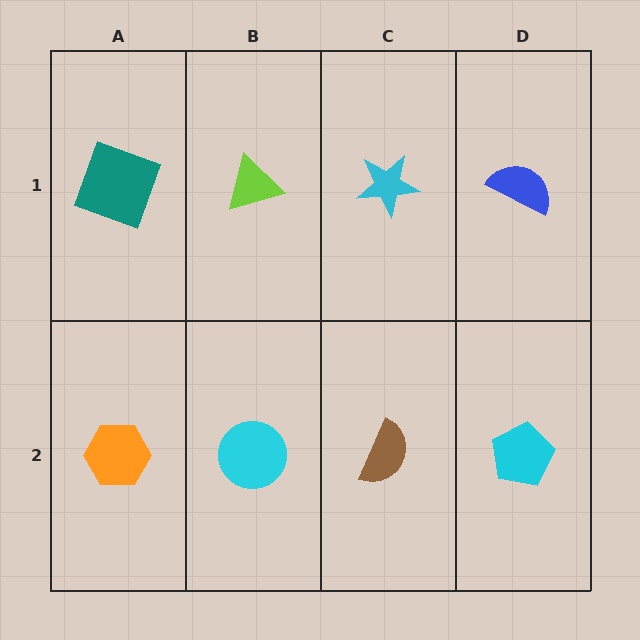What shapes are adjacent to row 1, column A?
An orange hexagon (row 2, column A), a lime triangle (row 1, column B).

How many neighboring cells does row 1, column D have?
2.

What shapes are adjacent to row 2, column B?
A lime triangle (row 1, column B), an orange hexagon (row 2, column A), a brown semicircle (row 2, column C).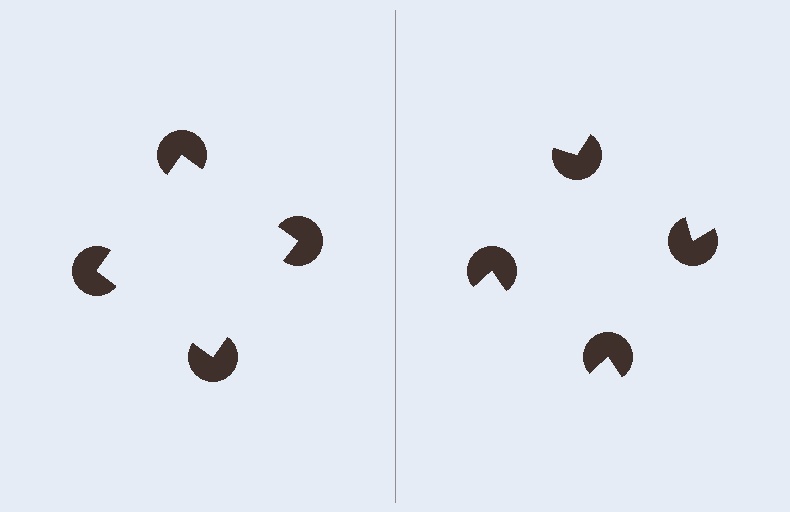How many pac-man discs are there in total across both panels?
8 — 4 on each side.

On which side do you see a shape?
An illusory square appears on the left side. On the right side the wedge cuts are rotated, so no coherent shape forms.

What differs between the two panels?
The pac-man discs are positioned identically on both sides; only the wedge orientations differ. On the left they align to a square; on the right they are misaligned.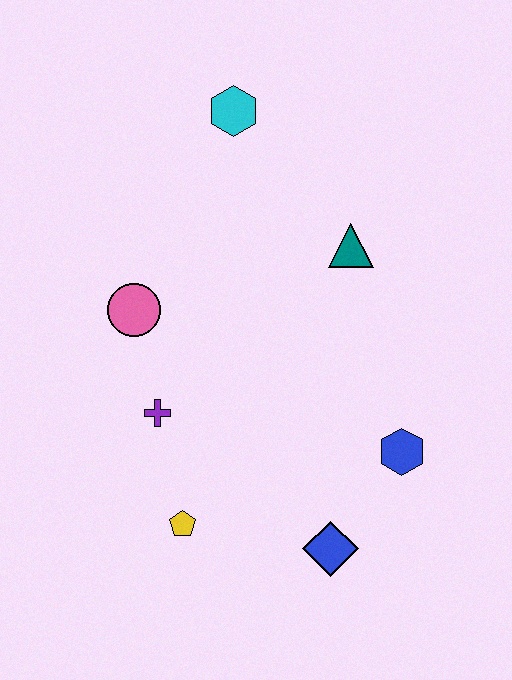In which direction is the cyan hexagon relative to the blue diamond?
The cyan hexagon is above the blue diamond.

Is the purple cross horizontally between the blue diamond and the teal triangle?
No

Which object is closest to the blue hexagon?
The blue diamond is closest to the blue hexagon.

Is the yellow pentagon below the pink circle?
Yes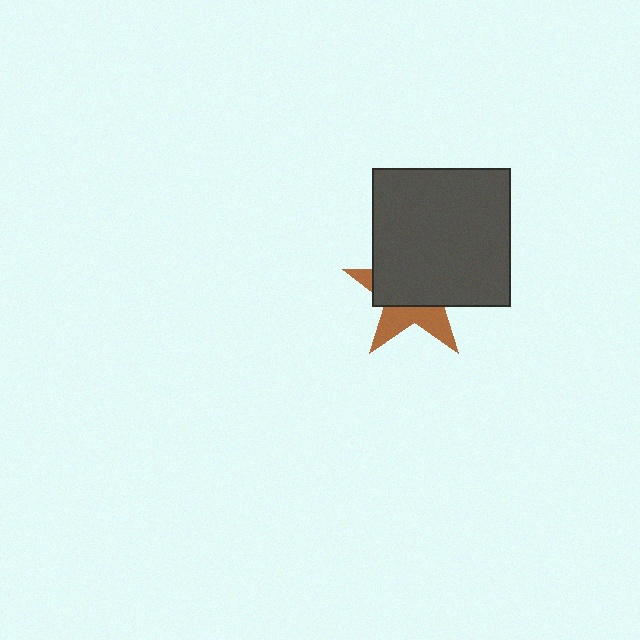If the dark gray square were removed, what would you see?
You would see the complete brown star.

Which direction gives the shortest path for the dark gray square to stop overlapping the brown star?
Moving up gives the shortest separation.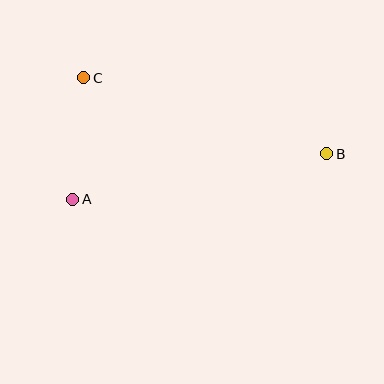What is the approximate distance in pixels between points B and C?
The distance between B and C is approximately 254 pixels.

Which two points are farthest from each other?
Points A and B are farthest from each other.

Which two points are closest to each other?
Points A and C are closest to each other.